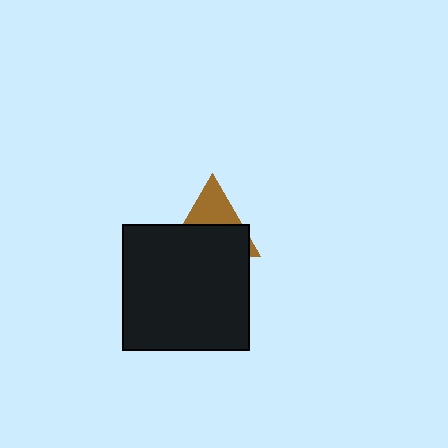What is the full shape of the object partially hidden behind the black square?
The partially hidden object is a brown triangle.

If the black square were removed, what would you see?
You would see the complete brown triangle.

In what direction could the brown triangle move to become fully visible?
The brown triangle could move up. That would shift it out from behind the black square entirely.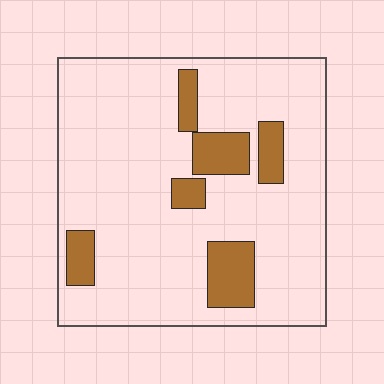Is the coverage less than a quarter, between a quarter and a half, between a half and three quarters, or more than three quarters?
Less than a quarter.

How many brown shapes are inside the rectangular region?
6.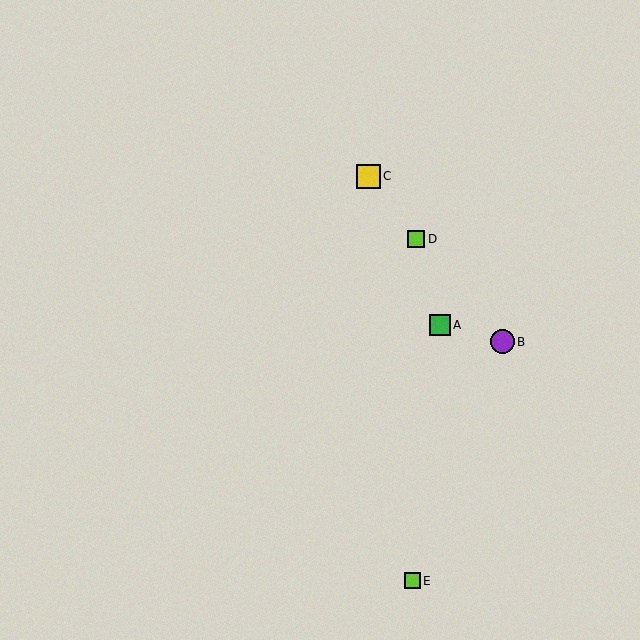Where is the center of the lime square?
The center of the lime square is at (413, 581).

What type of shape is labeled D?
Shape D is a lime square.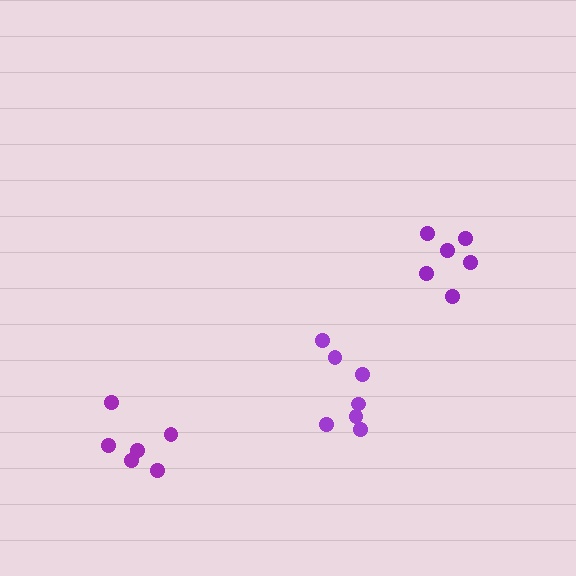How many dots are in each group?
Group 1: 6 dots, Group 2: 6 dots, Group 3: 7 dots (19 total).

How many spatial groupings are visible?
There are 3 spatial groupings.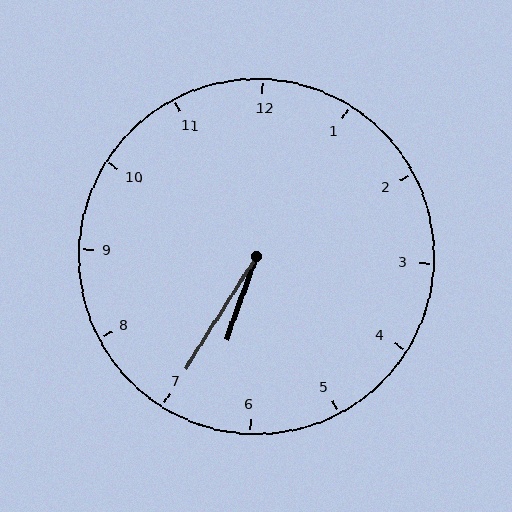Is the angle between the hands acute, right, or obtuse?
It is acute.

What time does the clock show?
6:35.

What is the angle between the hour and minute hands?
Approximately 12 degrees.